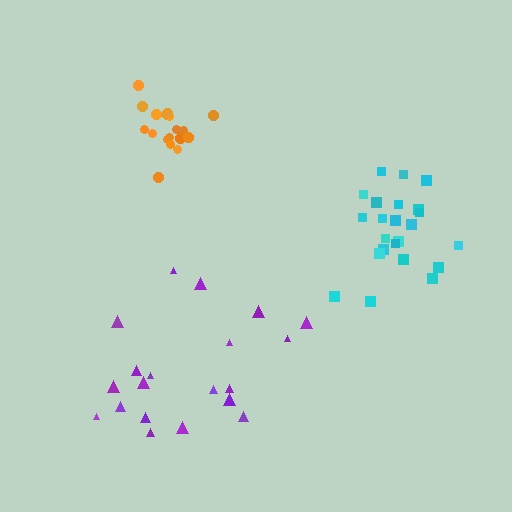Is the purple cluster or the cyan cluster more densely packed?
Cyan.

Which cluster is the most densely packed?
Orange.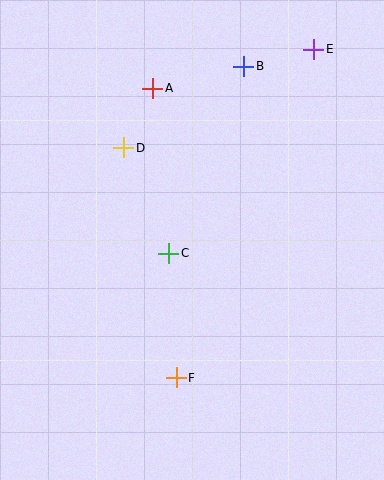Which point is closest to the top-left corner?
Point A is closest to the top-left corner.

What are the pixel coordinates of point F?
Point F is at (176, 378).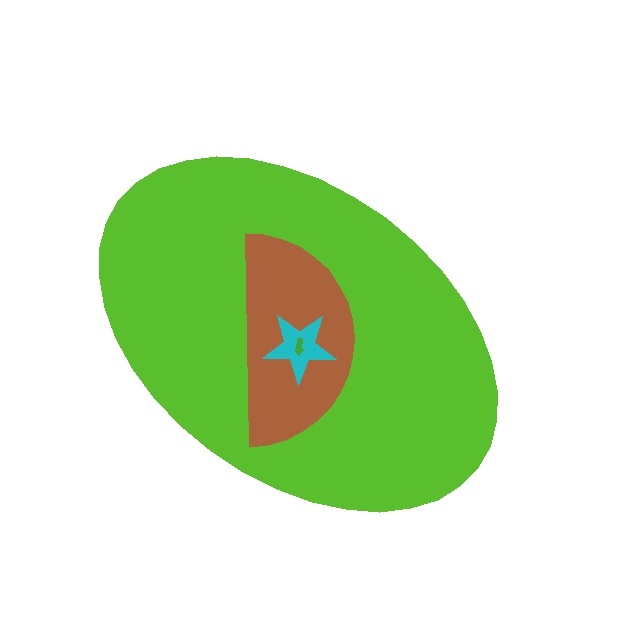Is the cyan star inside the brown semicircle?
Yes.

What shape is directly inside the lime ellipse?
The brown semicircle.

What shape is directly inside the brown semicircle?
The cyan star.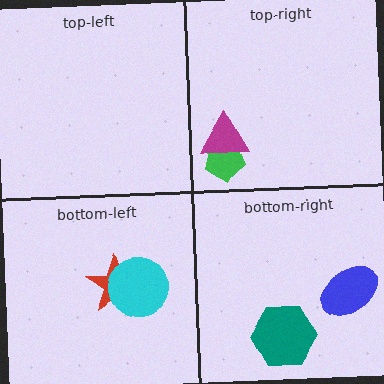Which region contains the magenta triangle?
The top-right region.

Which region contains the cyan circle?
The bottom-left region.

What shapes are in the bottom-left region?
The red star, the cyan circle.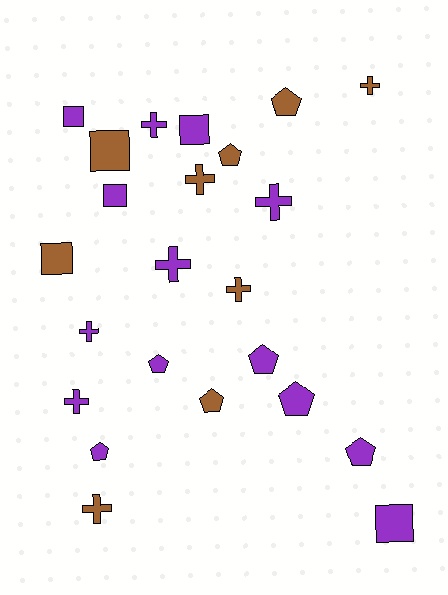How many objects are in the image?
There are 23 objects.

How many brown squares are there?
There are 2 brown squares.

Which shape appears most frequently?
Cross, with 9 objects.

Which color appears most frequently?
Purple, with 14 objects.